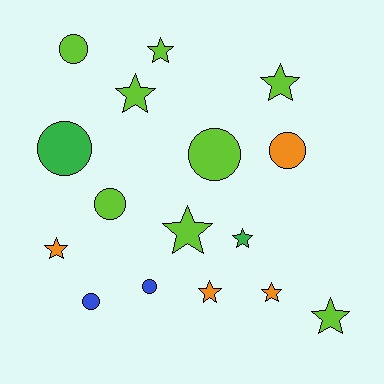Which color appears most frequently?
Lime, with 8 objects.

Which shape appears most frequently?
Star, with 9 objects.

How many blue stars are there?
There are no blue stars.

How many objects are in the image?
There are 16 objects.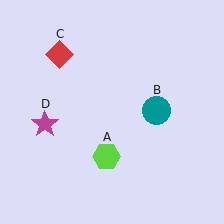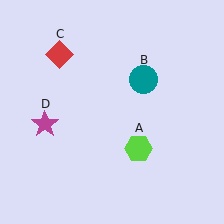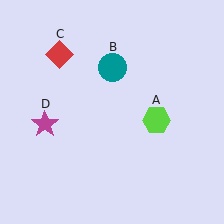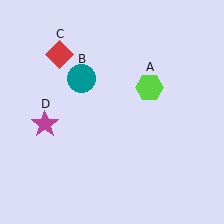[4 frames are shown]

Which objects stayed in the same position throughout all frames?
Red diamond (object C) and magenta star (object D) remained stationary.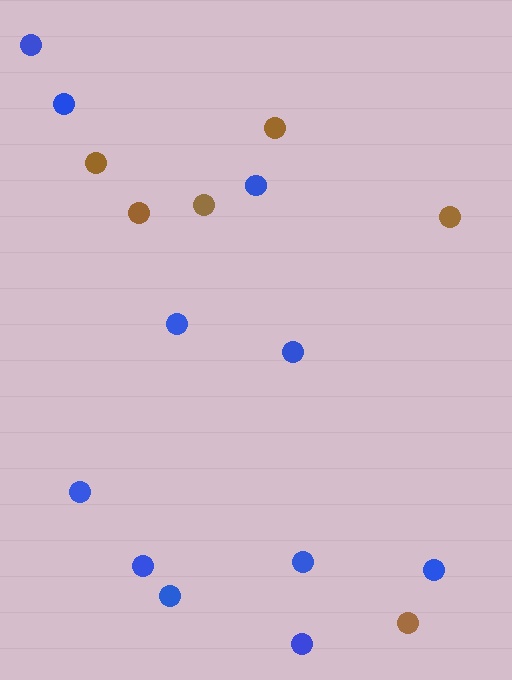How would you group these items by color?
There are 2 groups: one group of brown circles (6) and one group of blue circles (11).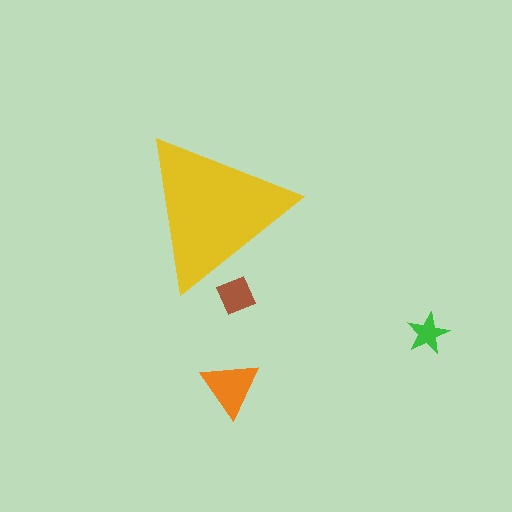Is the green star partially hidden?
No, the green star is fully visible.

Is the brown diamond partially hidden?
Yes, the brown diamond is partially hidden behind the yellow triangle.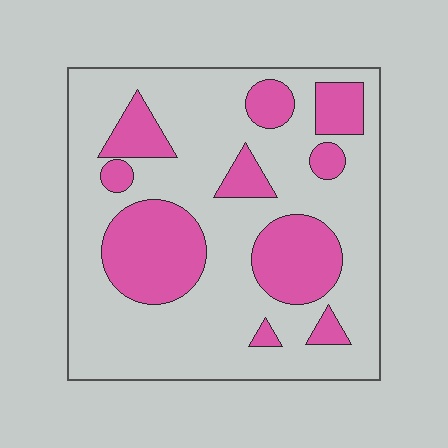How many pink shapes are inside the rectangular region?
10.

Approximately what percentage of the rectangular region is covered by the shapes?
Approximately 30%.